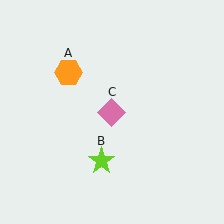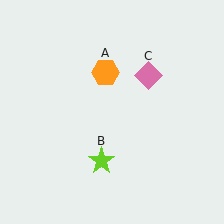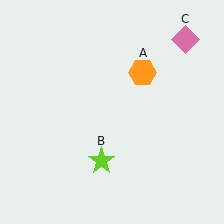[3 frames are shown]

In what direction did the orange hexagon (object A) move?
The orange hexagon (object A) moved right.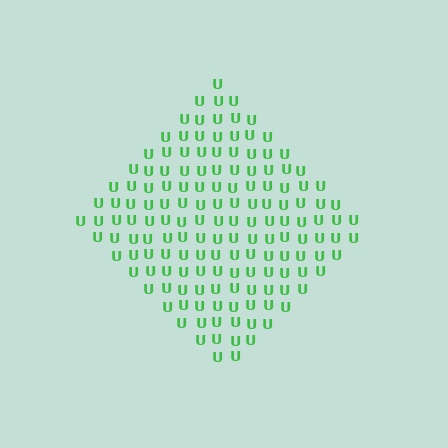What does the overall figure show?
The overall figure shows a diamond.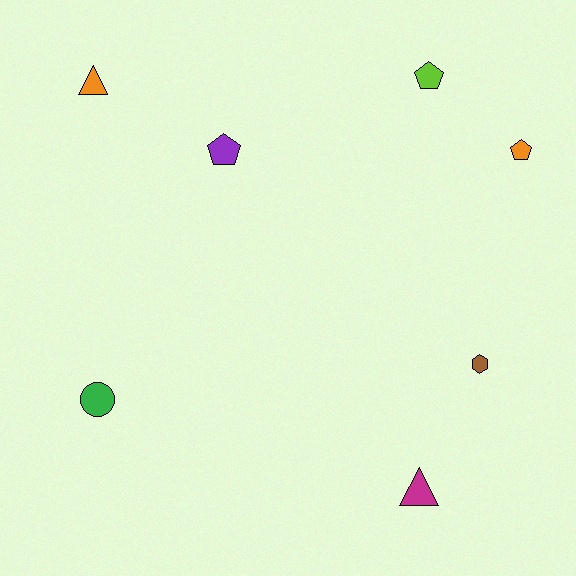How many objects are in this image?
There are 7 objects.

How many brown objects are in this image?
There is 1 brown object.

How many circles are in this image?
There is 1 circle.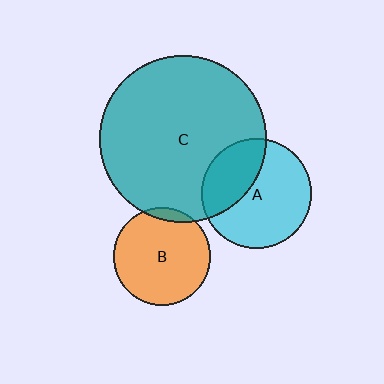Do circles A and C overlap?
Yes.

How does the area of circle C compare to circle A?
Approximately 2.3 times.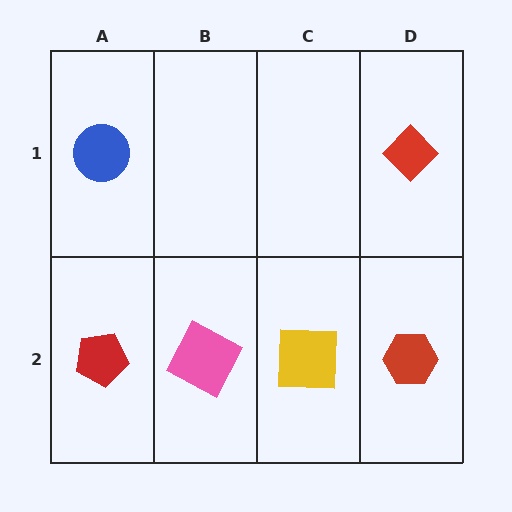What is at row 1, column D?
A red diamond.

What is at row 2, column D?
A red hexagon.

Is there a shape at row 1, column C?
No, that cell is empty.